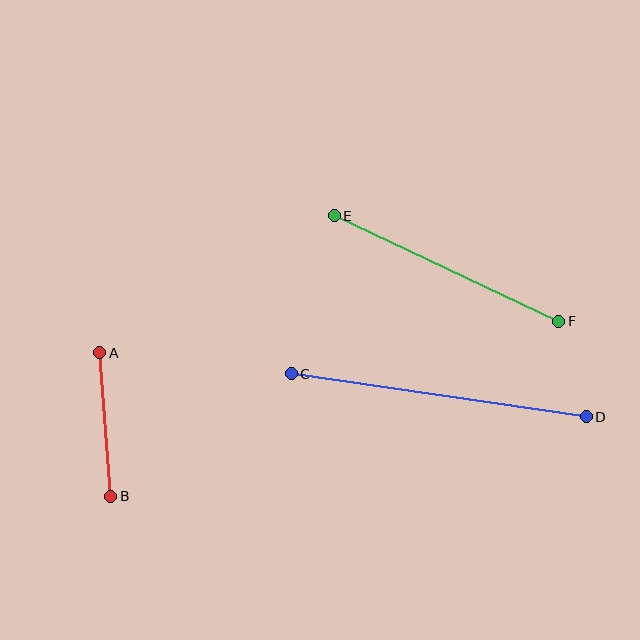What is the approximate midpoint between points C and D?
The midpoint is at approximately (439, 395) pixels.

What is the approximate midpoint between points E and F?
The midpoint is at approximately (447, 269) pixels.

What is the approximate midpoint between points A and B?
The midpoint is at approximately (105, 424) pixels.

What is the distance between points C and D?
The distance is approximately 298 pixels.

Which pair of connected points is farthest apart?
Points C and D are farthest apart.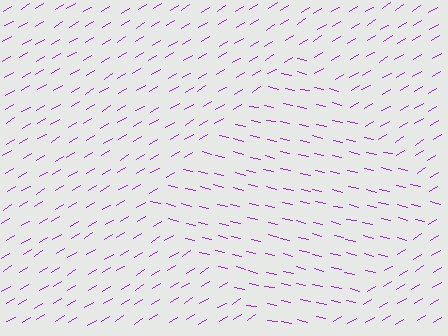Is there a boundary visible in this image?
Yes, there is a texture boundary formed by a change in line orientation.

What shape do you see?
I see a diamond.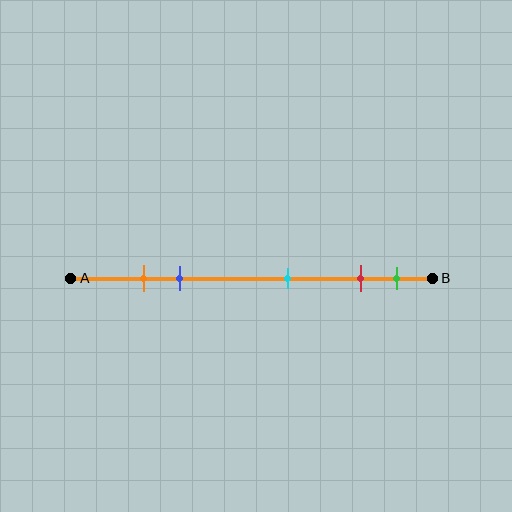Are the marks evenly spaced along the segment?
No, the marks are not evenly spaced.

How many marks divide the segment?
There are 5 marks dividing the segment.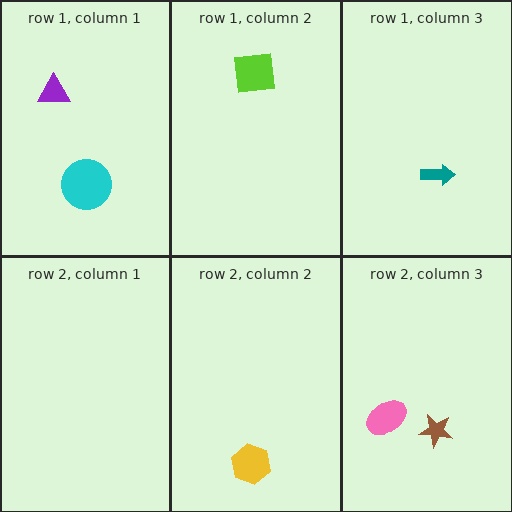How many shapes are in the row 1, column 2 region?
1.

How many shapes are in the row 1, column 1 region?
2.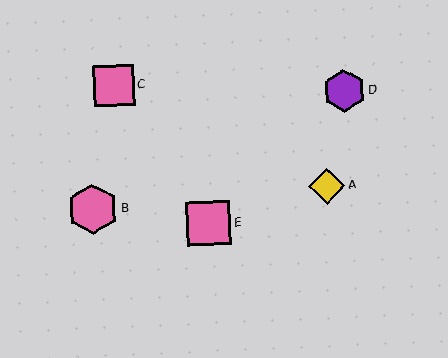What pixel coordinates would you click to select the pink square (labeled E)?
Click at (208, 223) to select the pink square E.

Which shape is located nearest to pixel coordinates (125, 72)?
The pink square (labeled C) at (114, 86) is nearest to that location.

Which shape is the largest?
The pink hexagon (labeled B) is the largest.